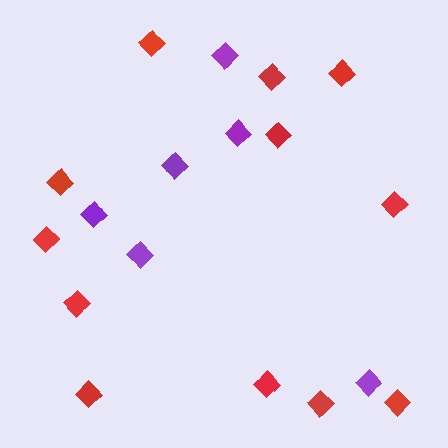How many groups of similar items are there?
There are 2 groups: one group of red diamonds (12) and one group of purple diamonds (6).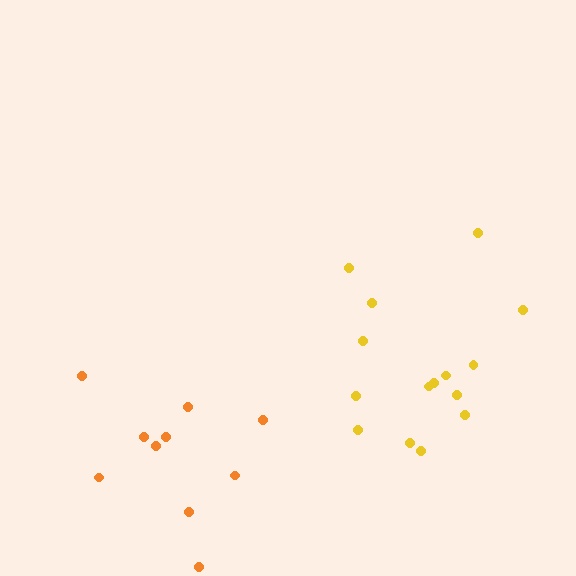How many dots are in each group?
Group 1: 15 dots, Group 2: 10 dots (25 total).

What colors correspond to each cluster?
The clusters are colored: yellow, orange.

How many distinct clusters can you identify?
There are 2 distinct clusters.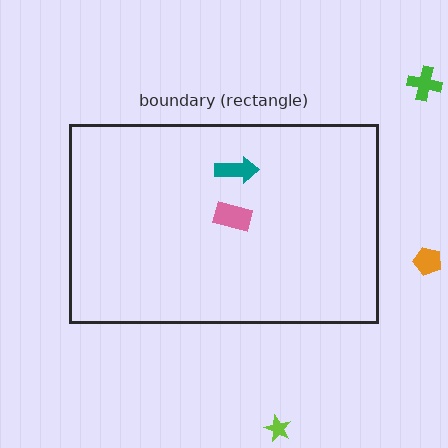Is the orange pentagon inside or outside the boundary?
Outside.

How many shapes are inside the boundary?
2 inside, 3 outside.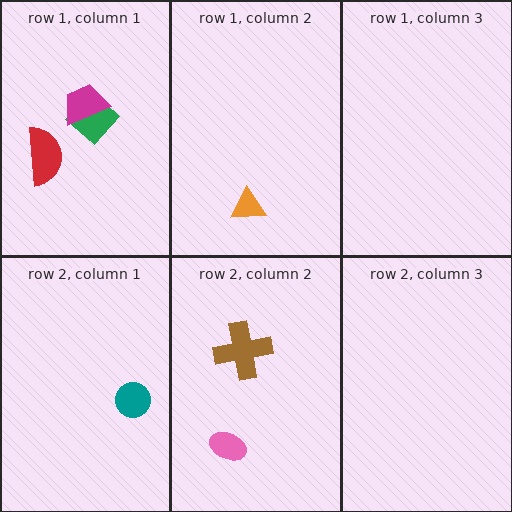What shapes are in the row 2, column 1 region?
The teal circle.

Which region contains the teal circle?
The row 2, column 1 region.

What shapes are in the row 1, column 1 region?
The green diamond, the magenta trapezoid, the red semicircle.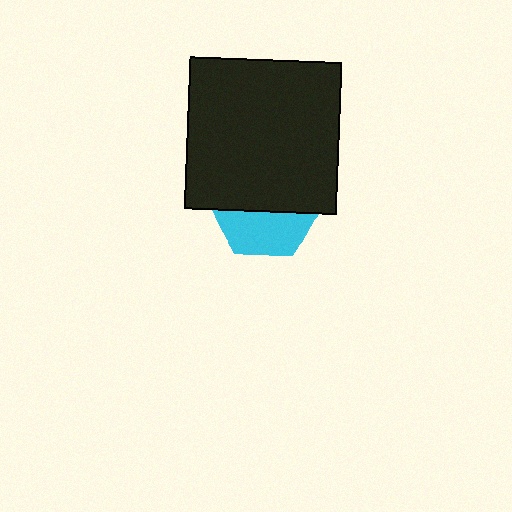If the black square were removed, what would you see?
You would see the complete cyan hexagon.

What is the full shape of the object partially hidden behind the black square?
The partially hidden object is a cyan hexagon.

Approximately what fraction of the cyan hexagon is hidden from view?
Roughly 59% of the cyan hexagon is hidden behind the black square.